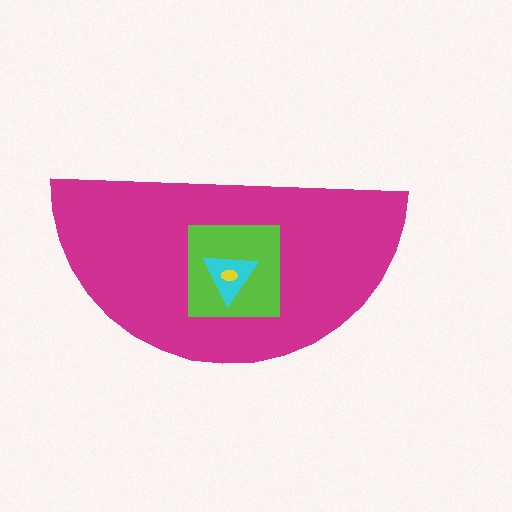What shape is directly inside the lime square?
The cyan triangle.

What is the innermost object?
The yellow ellipse.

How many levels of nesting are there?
4.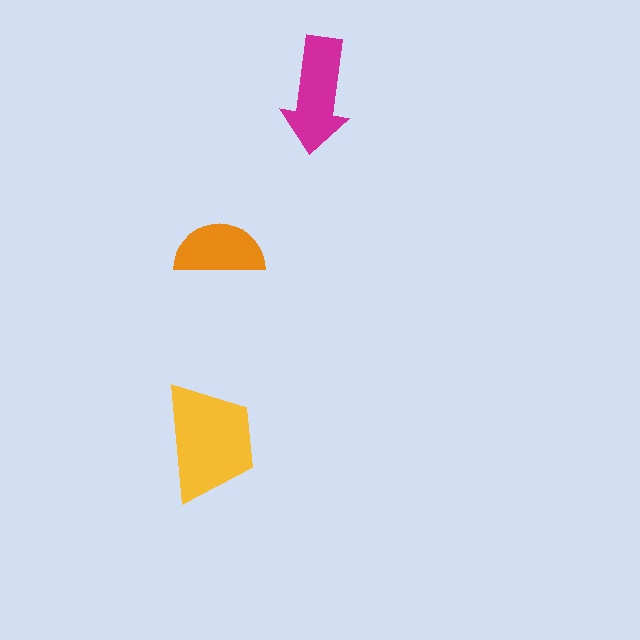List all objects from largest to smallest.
The yellow trapezoid, the magenta arrow, the orange semicircle.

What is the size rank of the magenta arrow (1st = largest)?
2nd.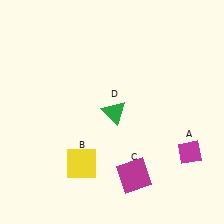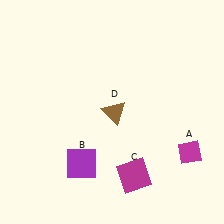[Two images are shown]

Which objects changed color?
B changed from yellow to purple. D changed from green to brown.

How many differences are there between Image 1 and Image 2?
There are 2 differences between the two images.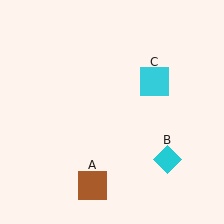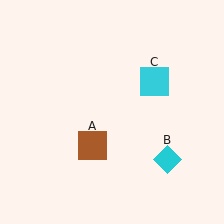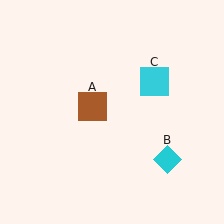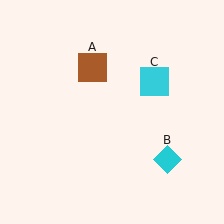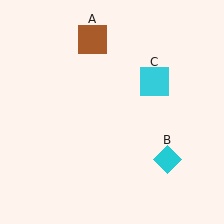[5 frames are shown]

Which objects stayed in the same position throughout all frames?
Cyan diamond (object B) and cyan square (object C) remained stationary.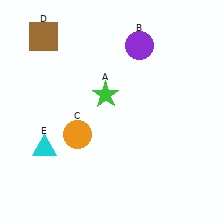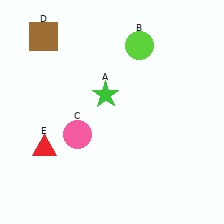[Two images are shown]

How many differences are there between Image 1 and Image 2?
There are 3 differences between the two images.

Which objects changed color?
B changed from purple to lime. C changed from orange to pink. E changed from cyan to red.